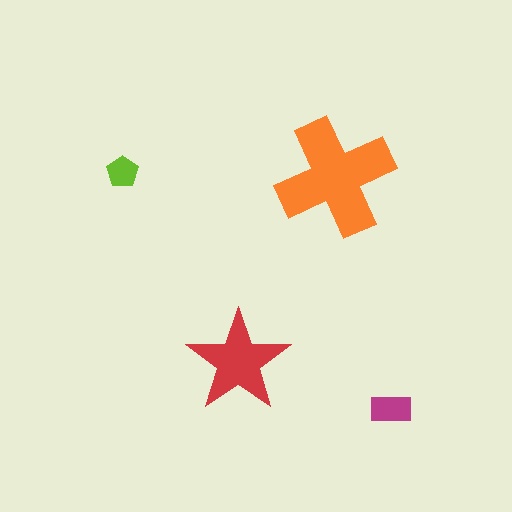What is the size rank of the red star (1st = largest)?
2nd.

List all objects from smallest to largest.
The lime pentagon, the magenta rectangle, the red star, the orange cross.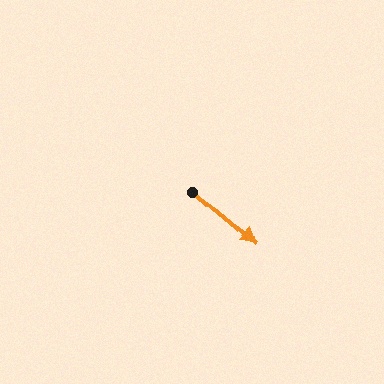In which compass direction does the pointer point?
Southeast.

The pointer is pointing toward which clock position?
Roughly 4 o'clock.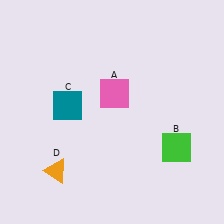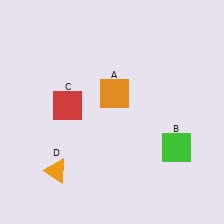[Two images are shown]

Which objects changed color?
A changed from pink to orange. C changed from teal to red.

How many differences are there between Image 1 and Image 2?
There are 2 differences between the two images.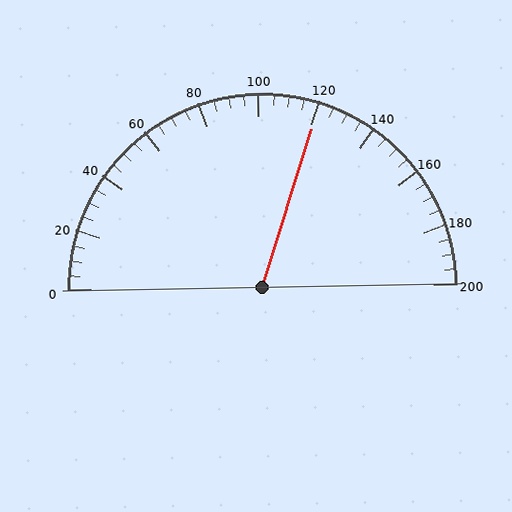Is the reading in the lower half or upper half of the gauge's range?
The reading is in the upper half of the range (0 to 200).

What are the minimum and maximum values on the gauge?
The gauge ranges from 0 to 200.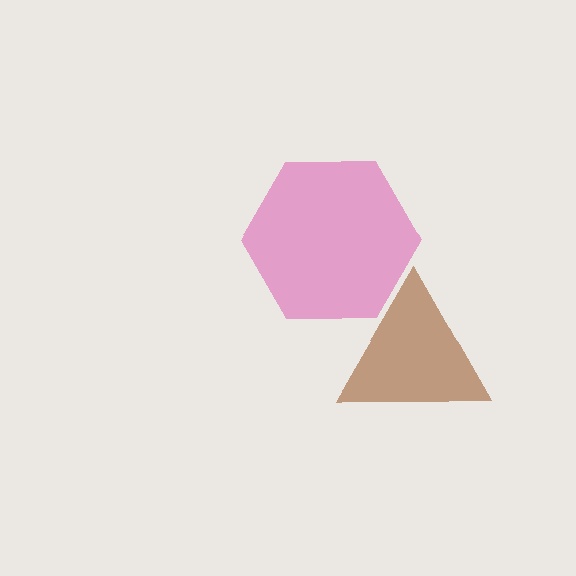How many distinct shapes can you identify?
There are 2 distinct shapes: a pink hexagon, a brown triangle.